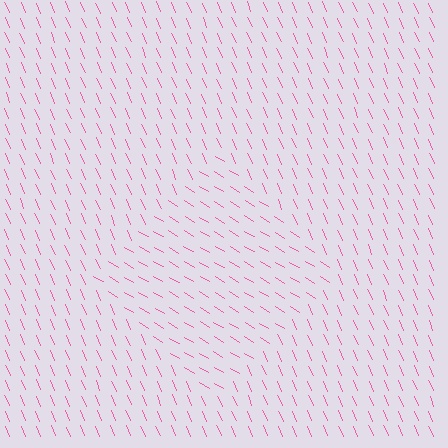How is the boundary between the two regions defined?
The boundary is defined purely by a change in line orientation (approximately 35 degrees difference). All lines are the same color and thickness.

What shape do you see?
I see a diamond.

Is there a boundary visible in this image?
Yes, there is a texture boundary formed by a change in line orientation.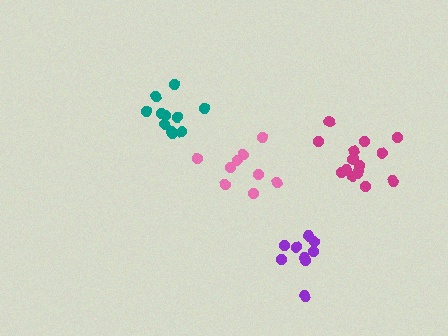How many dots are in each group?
Group 1: 15 dots, Group 2: 9 dots, Group 3: 11 dots, Group 4: 9 dots (44 total).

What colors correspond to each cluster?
The clusters are colored: magenta, pink, teal, purple.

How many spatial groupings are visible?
There are 4 spatial groupings.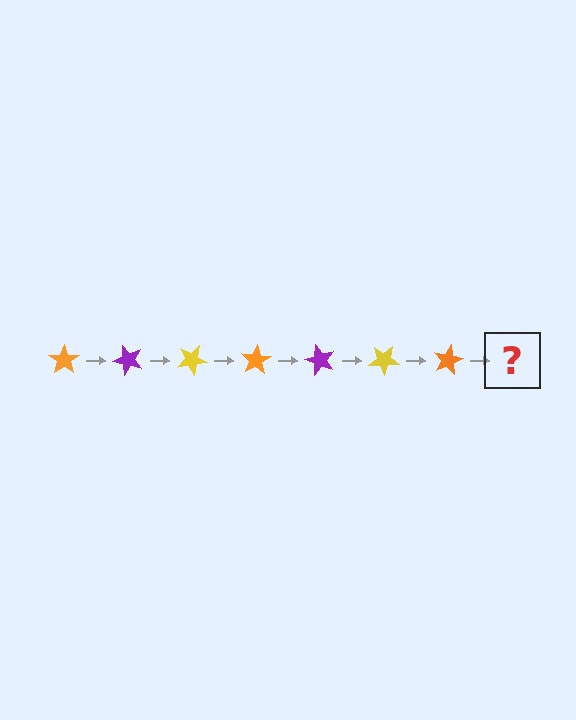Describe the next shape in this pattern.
It should be a purple star, rotated 350 degrees from the start.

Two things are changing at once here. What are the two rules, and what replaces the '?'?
The two rules are that it rotates 50 degrees each step and the color cycles through orange, purple, and yellow. The '?' should be a purple star, rotated 350 degrees from the start.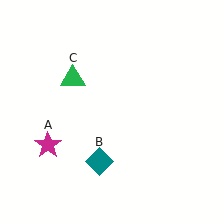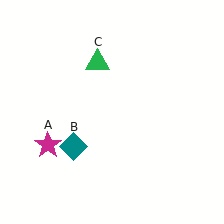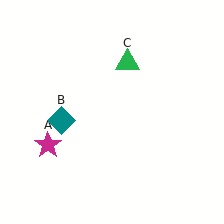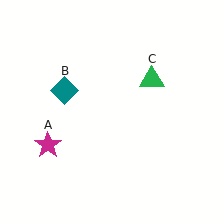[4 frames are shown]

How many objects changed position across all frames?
2 objects changed position: teal diamond (object B), green triangle (object C).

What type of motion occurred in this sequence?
The teal diamond (object B), green triangle (object C) rotated clockwise around the center of the scene.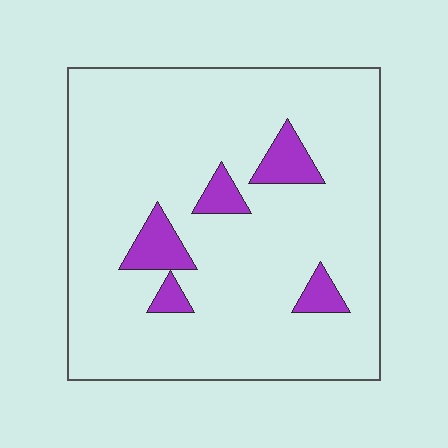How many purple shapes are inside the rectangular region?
5.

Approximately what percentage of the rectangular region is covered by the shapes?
Approximately 10%.